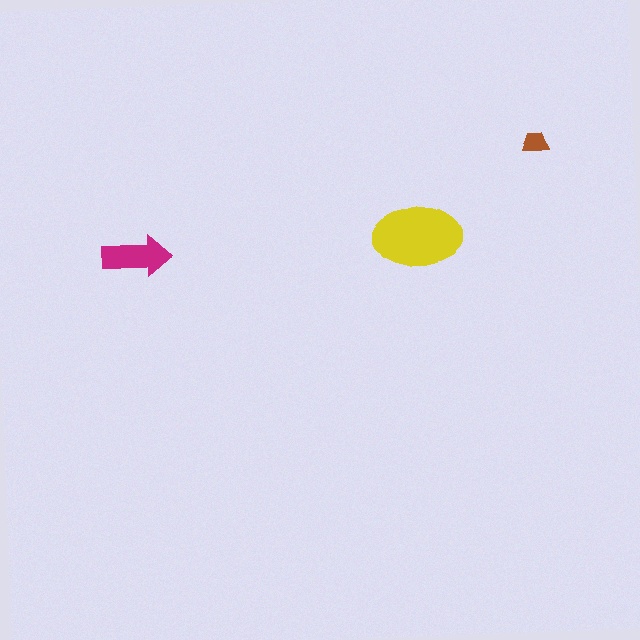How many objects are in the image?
There are 3 objects in the image.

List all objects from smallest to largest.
The brown trapezoid, the magenta arrow, the yellow ellipse.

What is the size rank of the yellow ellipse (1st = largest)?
1st.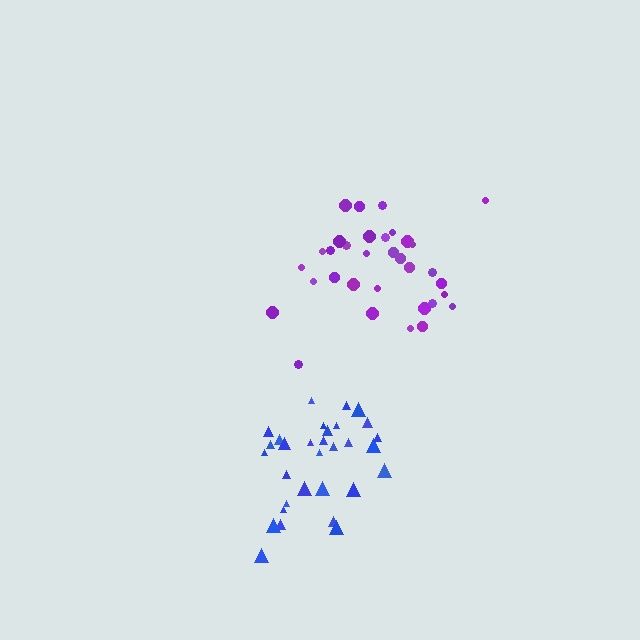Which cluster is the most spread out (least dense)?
Purple.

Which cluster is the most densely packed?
Blue.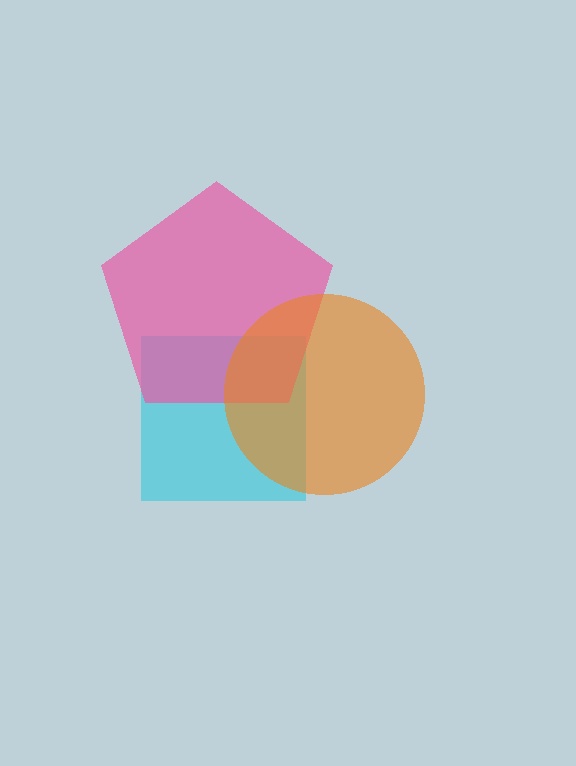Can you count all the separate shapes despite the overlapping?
Yes, there are 3 separate shapes.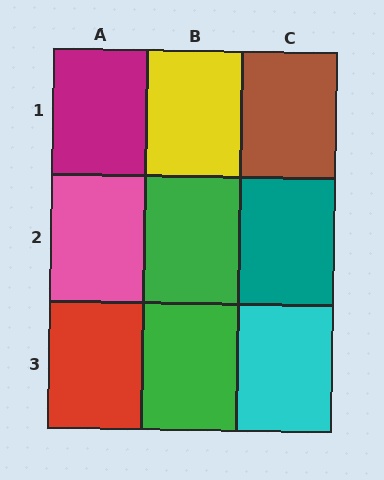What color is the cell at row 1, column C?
Brown.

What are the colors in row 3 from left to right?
Red, green, cyan.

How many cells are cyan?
1 cell is cyan.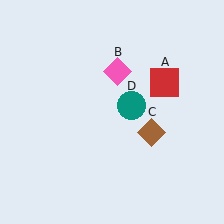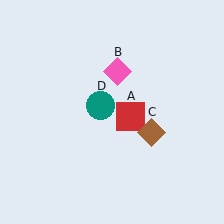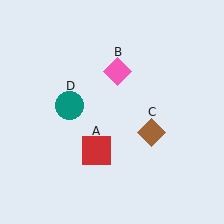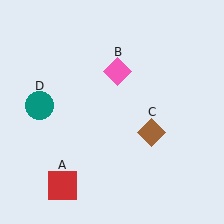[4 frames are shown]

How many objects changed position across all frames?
2 objects changed position: red square (object A), teal circle (object D).